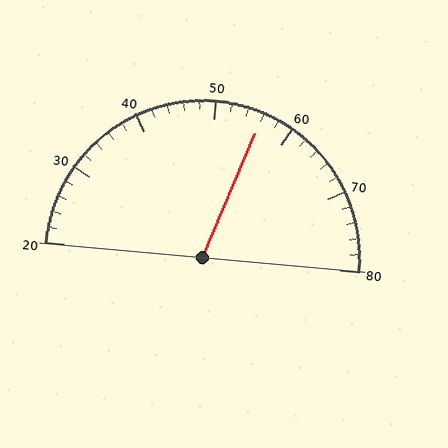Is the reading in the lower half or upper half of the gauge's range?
The reading is in the upper half of the range (20 to 80).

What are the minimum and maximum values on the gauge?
The gauge ranges from 20 to 80.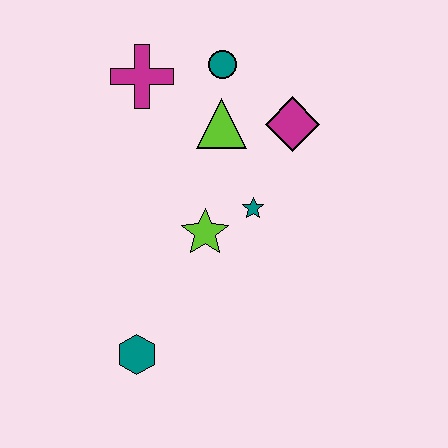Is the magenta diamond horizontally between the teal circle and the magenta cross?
No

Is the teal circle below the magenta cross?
No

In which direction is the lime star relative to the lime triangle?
The lime star is below the lime triangle.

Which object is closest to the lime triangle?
The teal circle is closest to the lime triangle.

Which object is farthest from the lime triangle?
The teal hexagon is farthest from the lime triangle.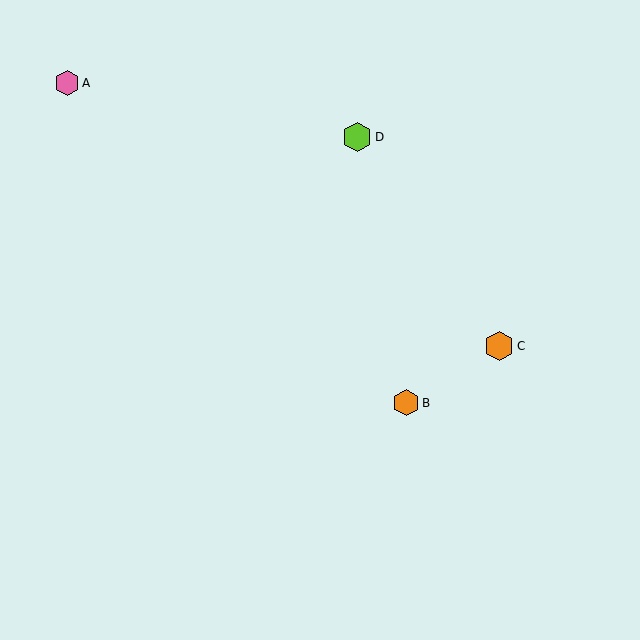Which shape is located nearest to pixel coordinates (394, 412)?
The orange hexagon (labeled B) at (406, 403) is nearest to that location.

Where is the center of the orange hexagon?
The center of the orange hexagon is at (406, 403).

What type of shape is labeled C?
Shape C is an orange hexagon.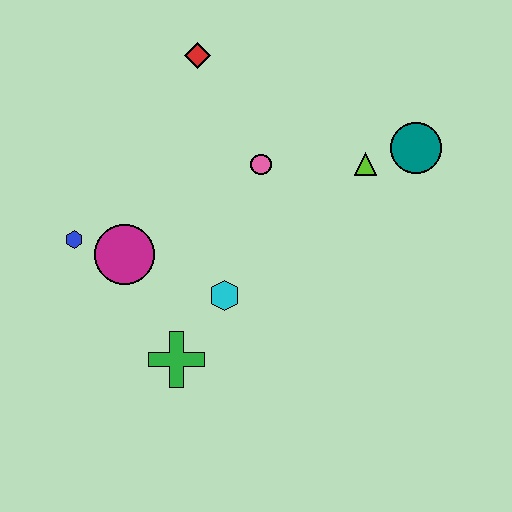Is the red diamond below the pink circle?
No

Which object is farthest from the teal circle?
The blue hexagon is farthest from the teal circle.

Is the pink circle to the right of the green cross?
Yes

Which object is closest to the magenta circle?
The blue hexagon is closest to the magenta circle.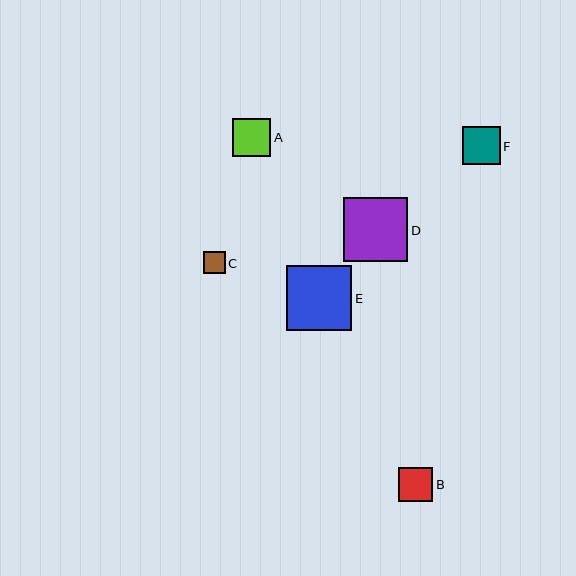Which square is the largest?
Square E is the largest with a size of approximately 65 pixels.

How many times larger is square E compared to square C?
Square E is approximately 3.0 times the size of square C.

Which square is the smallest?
Square C is the smallest with a size of approximately 22 pixels.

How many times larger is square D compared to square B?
Square D is approximately 1.9 times the size of square B.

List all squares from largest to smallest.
From largest to smallest: E, D, A, F, B, C.